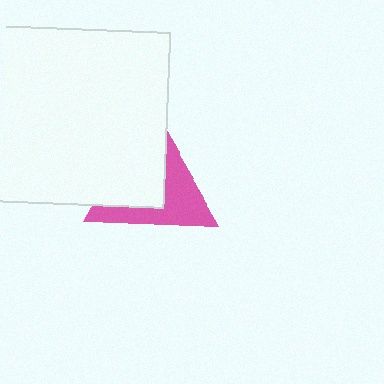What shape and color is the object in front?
The object in front is a white square.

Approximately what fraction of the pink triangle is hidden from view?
Roughly 53% of the pink triangle is hidden behind the white square.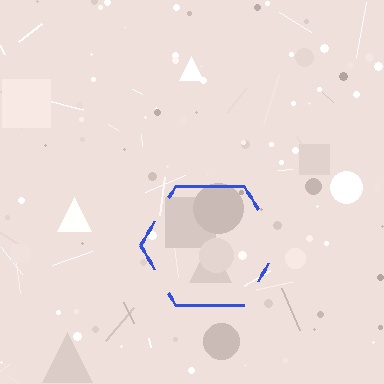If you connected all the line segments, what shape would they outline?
They would outline a hexagon.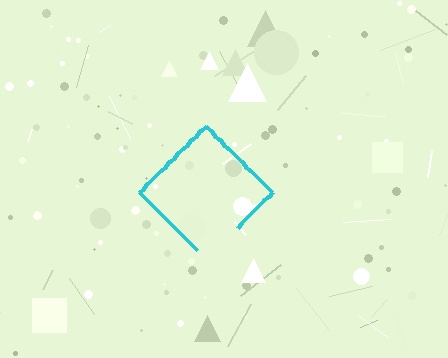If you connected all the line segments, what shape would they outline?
They would outline a diamond.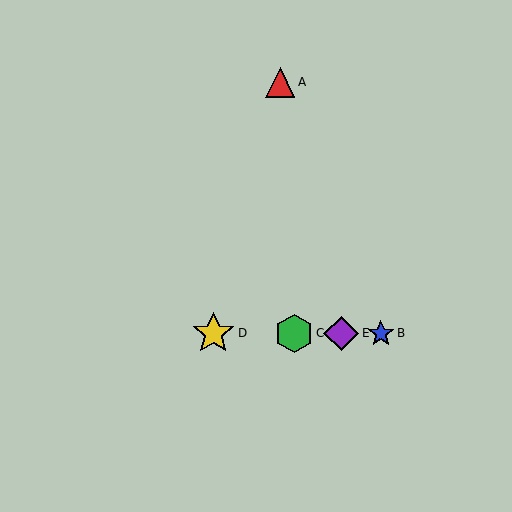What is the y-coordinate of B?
Object B is at y≈333.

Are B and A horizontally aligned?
No, B is at y≈333 and A is at y≈82.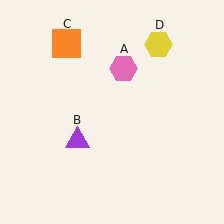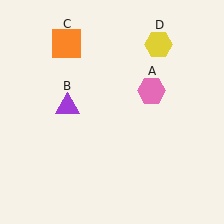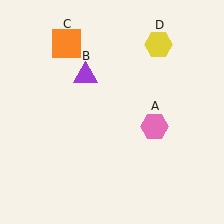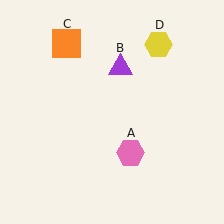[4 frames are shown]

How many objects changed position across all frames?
2 objects changed position: pink hexagon (object A), purple triangle (object B).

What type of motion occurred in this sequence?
The pink hexagon (object A), purple triangle (object B) rotated clockwise around the center of the scene.